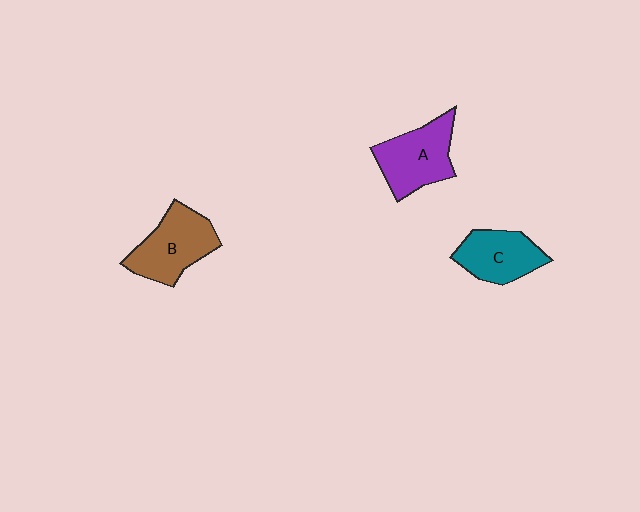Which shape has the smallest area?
Shape C (teal).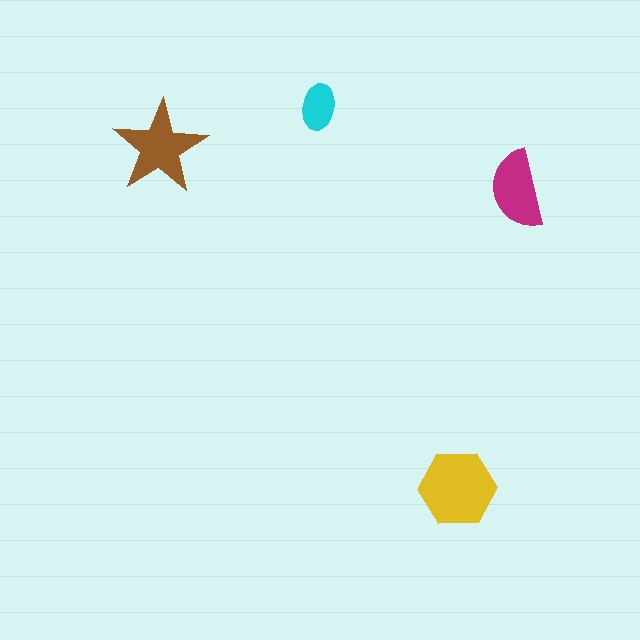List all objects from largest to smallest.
The yellow hexagon, the brown star, the magenta semicircle, the cyan ellipse.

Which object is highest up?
The cyan ellipse is topmost.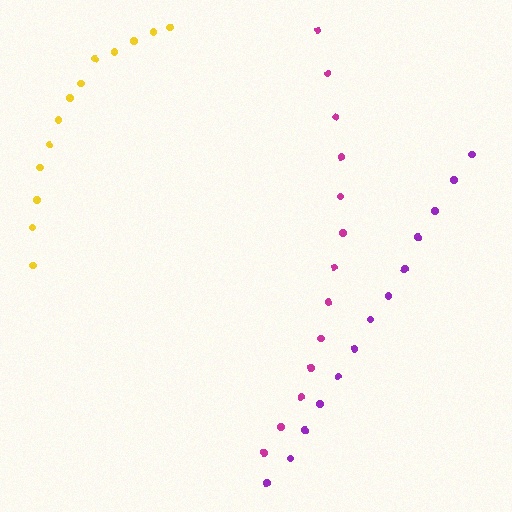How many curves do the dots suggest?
There are 3 distinct paths.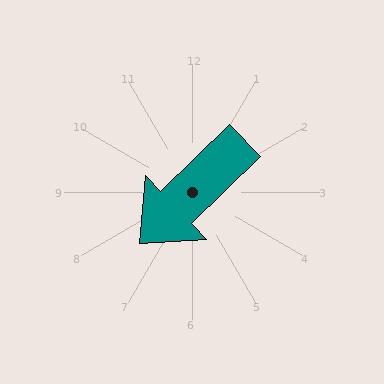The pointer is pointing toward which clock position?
Roughly 8 o'clock.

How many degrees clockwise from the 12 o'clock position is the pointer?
Approximately 226 degrees.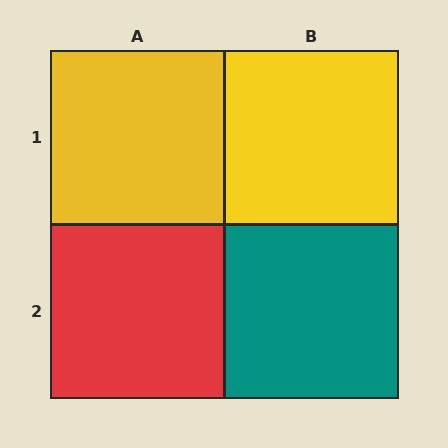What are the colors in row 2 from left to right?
Red, teal.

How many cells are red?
1 cell is red.